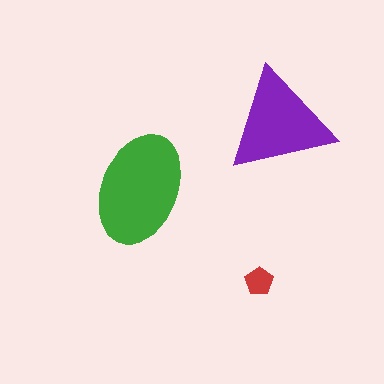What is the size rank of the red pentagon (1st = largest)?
3rd.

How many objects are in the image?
There are 3 objects in the image.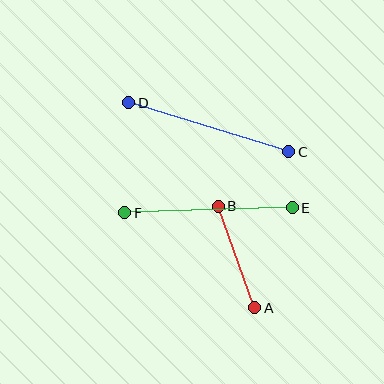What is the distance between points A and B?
The distance is approximately 108 pixels.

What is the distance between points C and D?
The distance is approximately 167 pixels.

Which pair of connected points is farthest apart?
Points E and F are farthest apart.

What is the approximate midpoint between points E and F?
The midpoint is at approximately (208, 210) pixels.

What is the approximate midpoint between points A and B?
The midpoint is at approximately (237, 257) pixels.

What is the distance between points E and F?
The distance is approximately 168 pixels.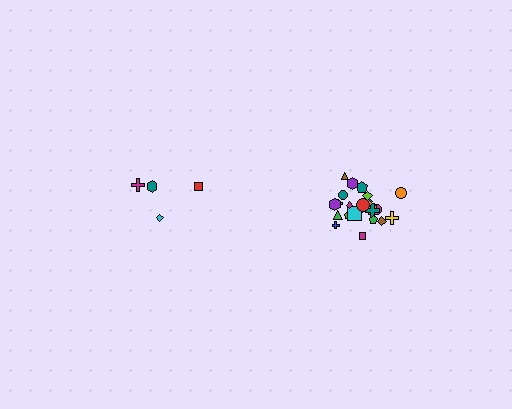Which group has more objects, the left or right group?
The right group.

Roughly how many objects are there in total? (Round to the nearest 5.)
Roughly 30 objects in total.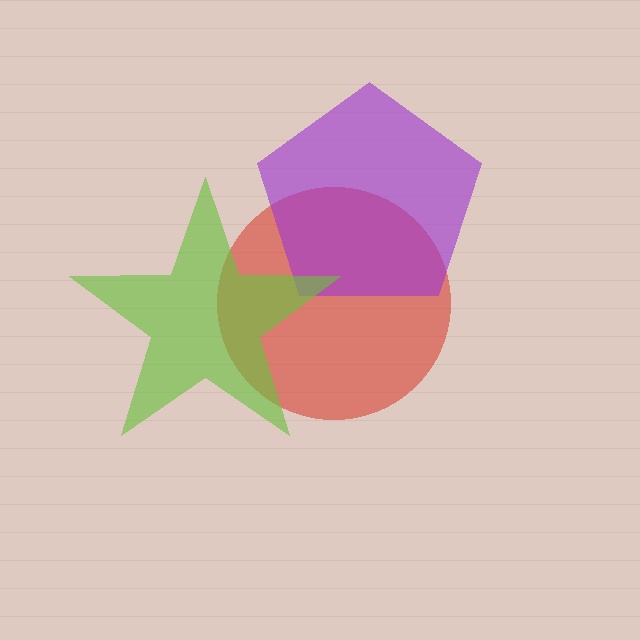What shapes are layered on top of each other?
The layered shapes are: a red circle, a purple pentagon, a lime star.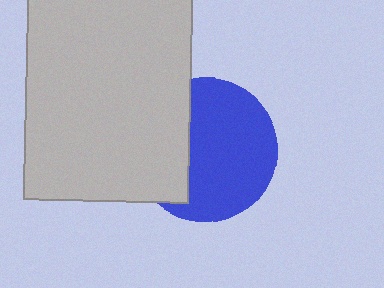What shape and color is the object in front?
The object in front is a light gray rectangle.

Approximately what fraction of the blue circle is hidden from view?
Roughly 34% of the blue circle is hidden behind the light gray rectangle.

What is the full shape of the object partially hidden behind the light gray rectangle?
The partially hidden object is a blue circle.